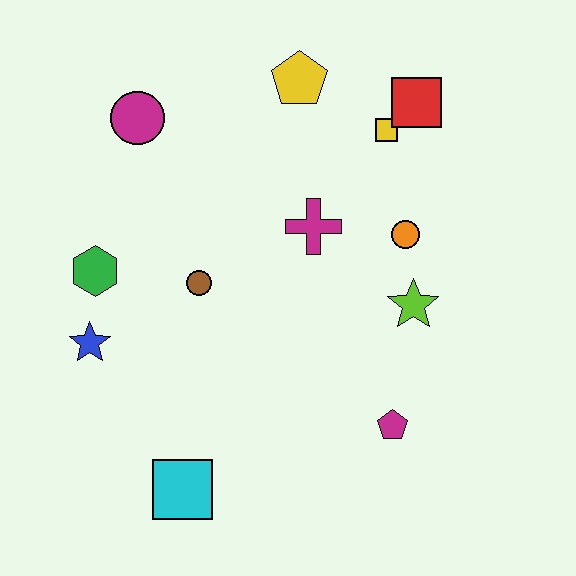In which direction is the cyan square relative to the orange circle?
The cyan square is below the orange circle.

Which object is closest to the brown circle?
The green hexagon is closest to the brown circle.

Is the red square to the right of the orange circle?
Yes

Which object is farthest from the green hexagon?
The red square is farthest from the green hexagon.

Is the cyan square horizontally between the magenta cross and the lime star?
No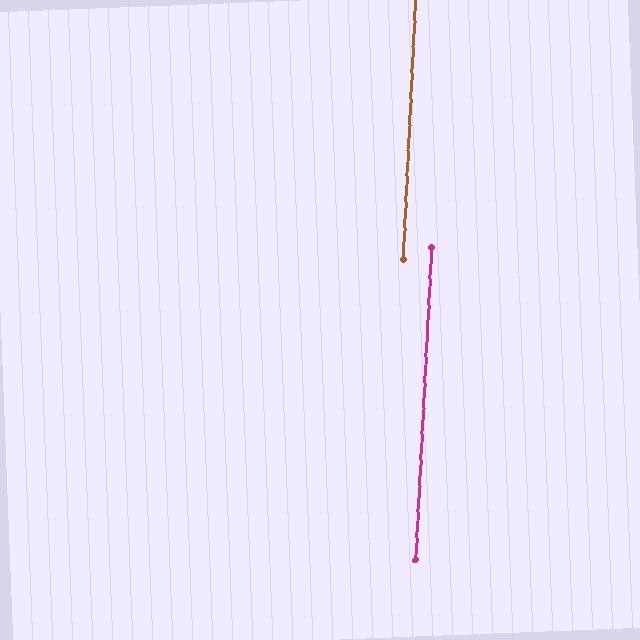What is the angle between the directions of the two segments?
Approximately 0 degrees.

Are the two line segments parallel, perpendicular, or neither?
Parallel — their directions differ by only 0.3°.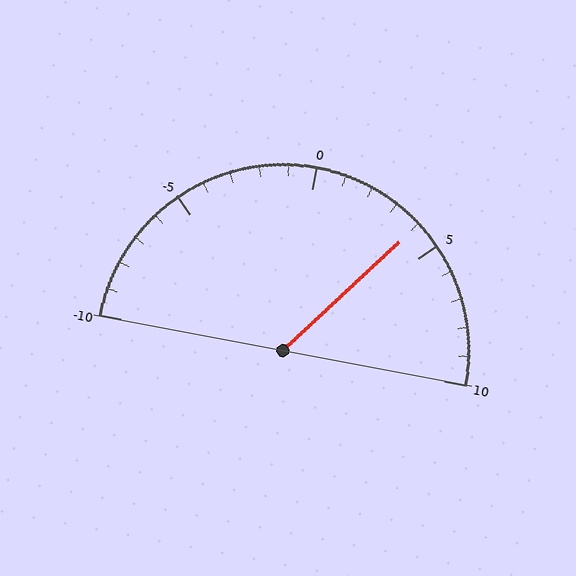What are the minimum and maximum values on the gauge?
The gauge ranges from -10 to 10.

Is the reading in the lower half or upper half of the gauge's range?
The reading is in the upper half of the range (-10 to 10).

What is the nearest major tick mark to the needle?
The nearest major tick mark is 5.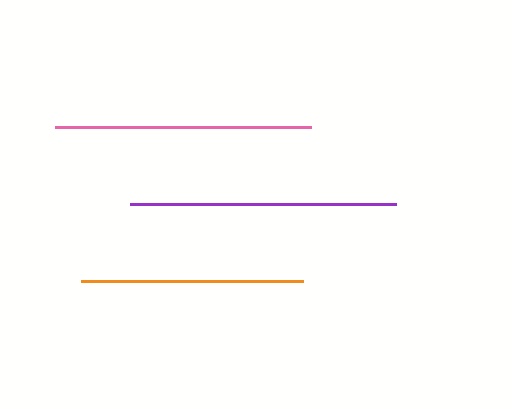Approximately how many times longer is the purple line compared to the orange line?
The purple line is approximately 1.2 times the length of the orange line.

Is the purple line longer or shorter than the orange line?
The purple line is longer than the orange line.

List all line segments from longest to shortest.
From longest to shortest: purple, pink, orange.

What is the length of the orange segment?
The orange segment is approximately 222 pixels long.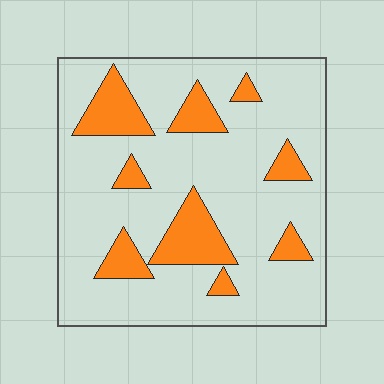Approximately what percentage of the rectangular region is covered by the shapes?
Approximately 20%.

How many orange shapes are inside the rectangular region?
9.